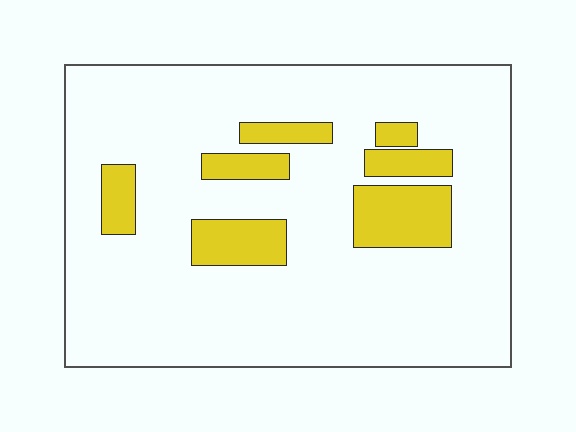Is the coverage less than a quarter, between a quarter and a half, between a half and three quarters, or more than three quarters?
Less than a quarter.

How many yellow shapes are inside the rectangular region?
7.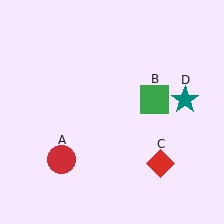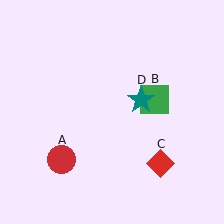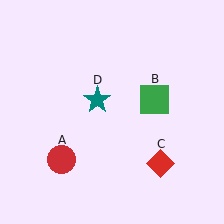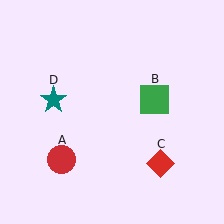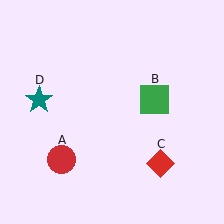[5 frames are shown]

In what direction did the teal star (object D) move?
The teal star (object D) moved left.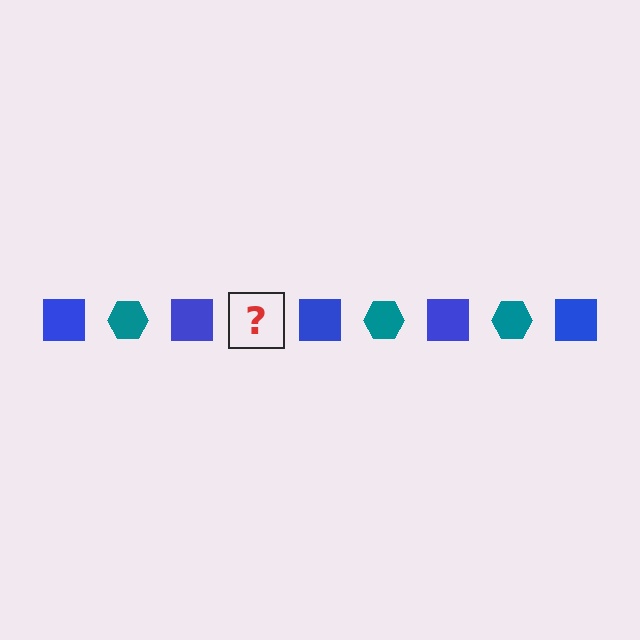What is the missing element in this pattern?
The missing element is a teal hexagon.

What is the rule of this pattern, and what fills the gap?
The rule is that the pattern alternates between blue square and teal hexagon. The gap should be filled with a teal hexagon.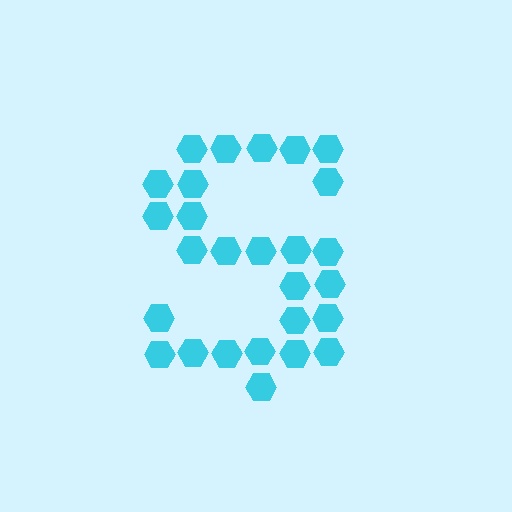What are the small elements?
The small elements are hexagons.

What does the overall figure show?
The overall figure shows the letter S.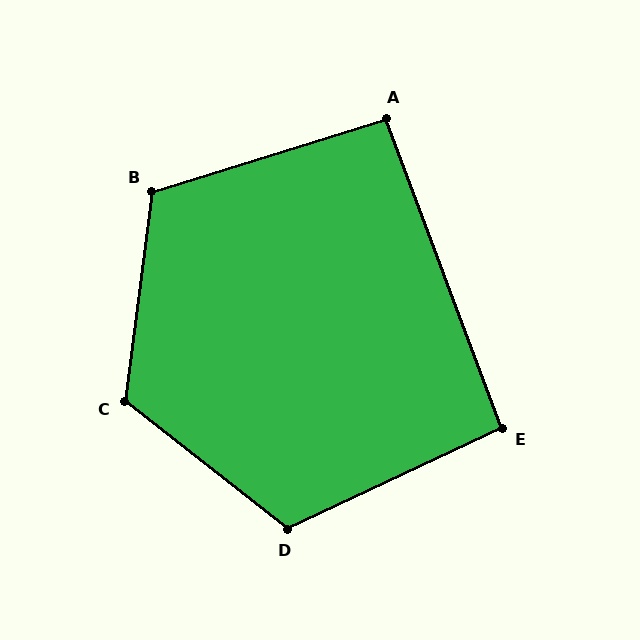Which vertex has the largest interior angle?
C, at approximately 121 degrees.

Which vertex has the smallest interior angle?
A, at approximately 93 degrees.